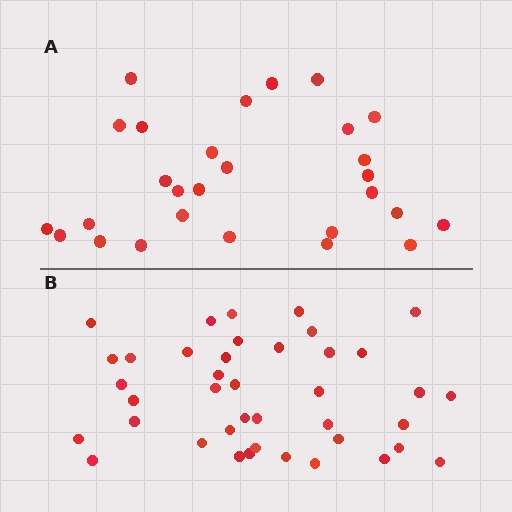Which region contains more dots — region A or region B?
Region B (the bottom region) has more dots.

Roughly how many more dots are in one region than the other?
Region B has roughly 12 or so more dots than region A.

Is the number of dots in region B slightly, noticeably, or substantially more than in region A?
Region B has noticeably more, but not dramatically so. The ratio is roughly 1.4 to 1.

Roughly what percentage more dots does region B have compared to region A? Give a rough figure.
About 45% more.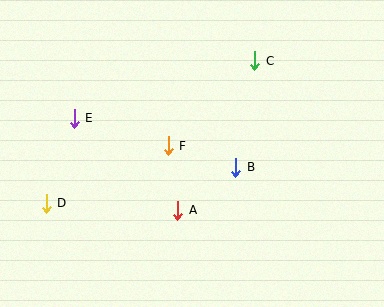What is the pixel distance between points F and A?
The distance between F and A is 65 pixels.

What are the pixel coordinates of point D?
Point D is at (46, 203).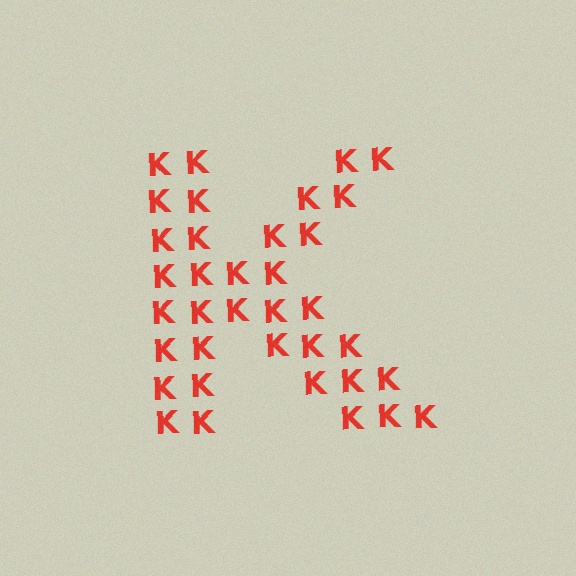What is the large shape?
The large shape is the letter K.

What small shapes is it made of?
It is made of small letter K's.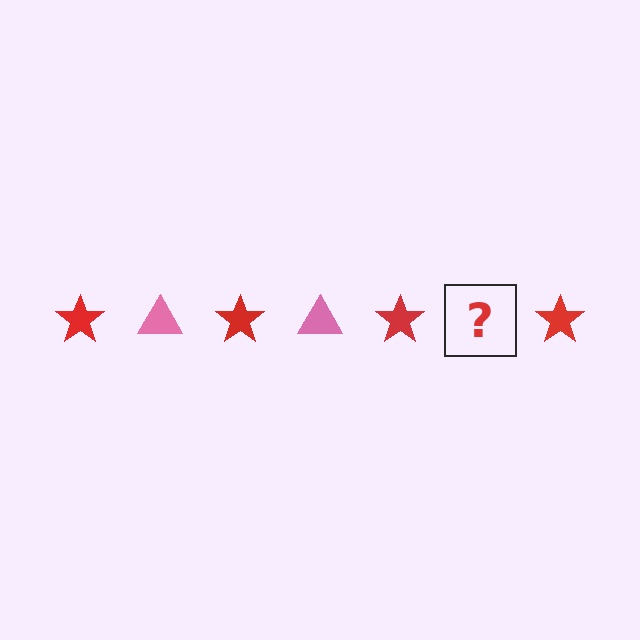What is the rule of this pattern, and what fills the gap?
The rule is that the pattern alternates between red star and pink triangle. The gap should be filled with a pink triangle.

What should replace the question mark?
The question mark should be replaced with a pink triangle.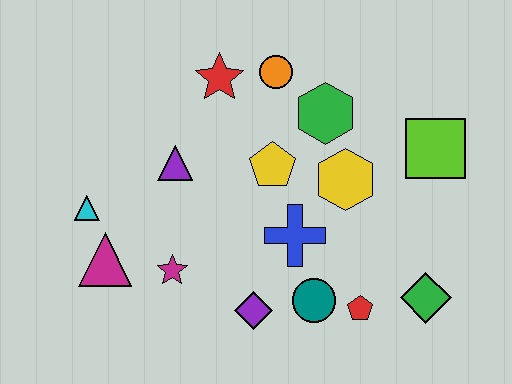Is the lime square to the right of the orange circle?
Yes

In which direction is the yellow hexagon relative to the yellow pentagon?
The yellow hexagon is to the right of the yellow pentagon.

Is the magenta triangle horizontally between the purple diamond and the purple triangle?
No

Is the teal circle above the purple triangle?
No